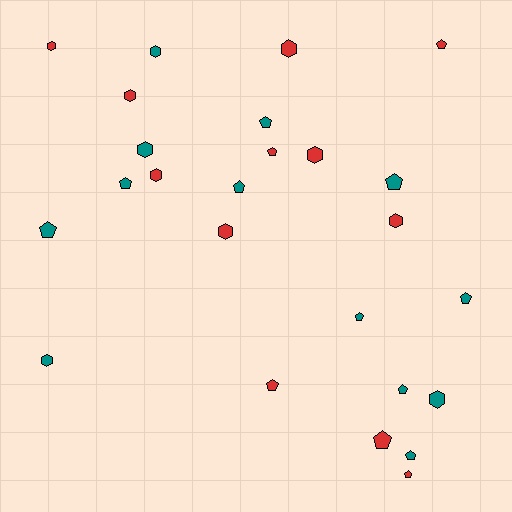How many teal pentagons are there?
There are 9 teal pentagons.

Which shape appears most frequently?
Pentagon, with 14 objects.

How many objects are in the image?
There are 25 objects.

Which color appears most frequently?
Teal, with 13 objects.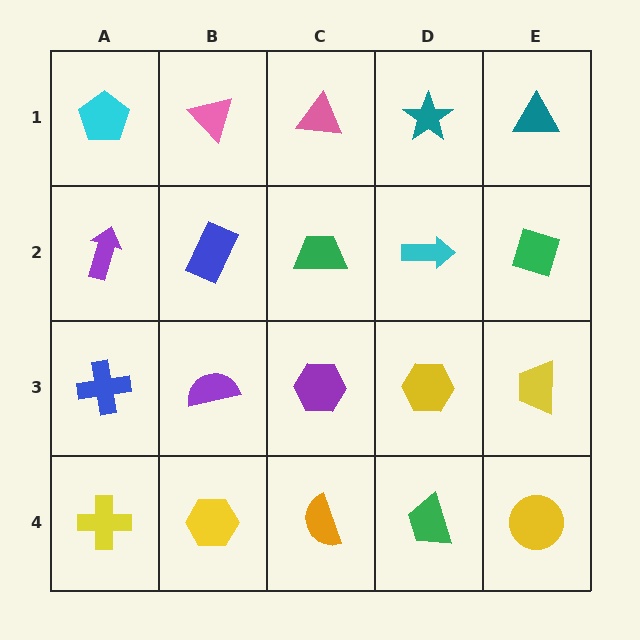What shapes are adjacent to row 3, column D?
A cyan arrow (row 2, column D), a green trapezoid (row 4, column D), a purple hexagon (row 3, column C), a yellow trapezoid (row 3, column E).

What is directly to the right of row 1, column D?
A teal triangle.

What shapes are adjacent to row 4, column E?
A yellow trapezoid (row 3, column E), a green trapezoid (row 4, column D).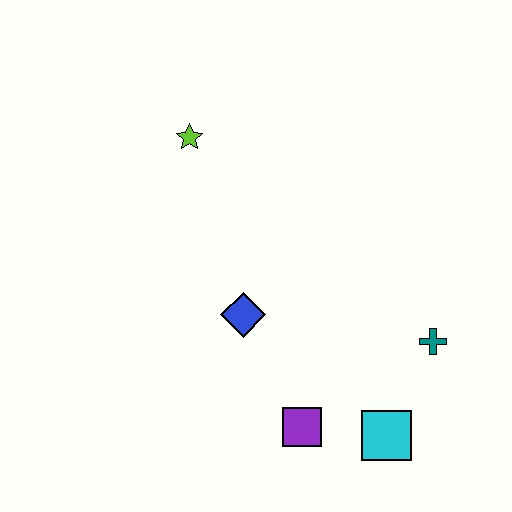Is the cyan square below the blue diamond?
Yes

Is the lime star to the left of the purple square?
Yes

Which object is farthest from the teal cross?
The lime star is farthest from the teal cross.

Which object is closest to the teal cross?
The cyan square is closest to the teal cross.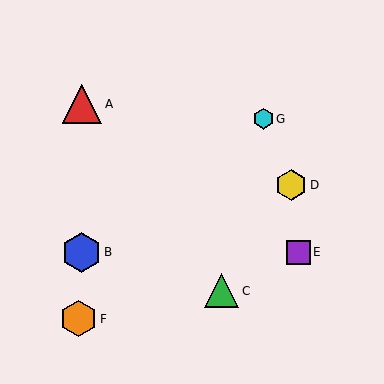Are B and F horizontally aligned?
No, B is at y≈252 and F is at y≈319.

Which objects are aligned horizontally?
Objects B, E are aligned horizontally.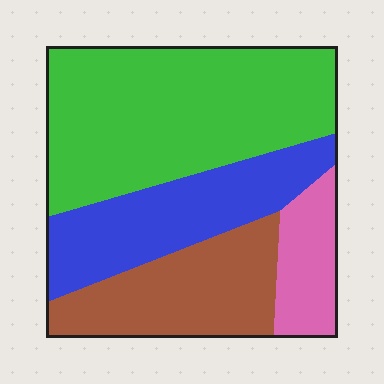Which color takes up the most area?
Green, at roughly 45%.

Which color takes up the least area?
Pink, at roughly 10%.